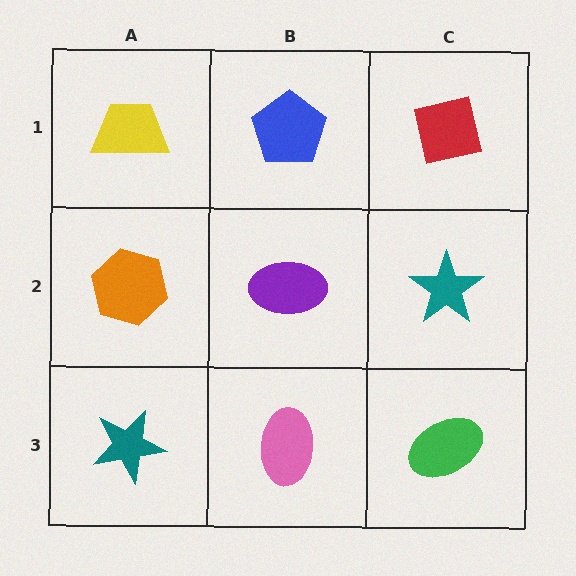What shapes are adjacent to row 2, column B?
A blue pentagon (row 1, column B), a pink ellipse (row 3, column B), an orange hexagon (row 2, column A), a teal star (row 2, column C).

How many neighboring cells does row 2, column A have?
3.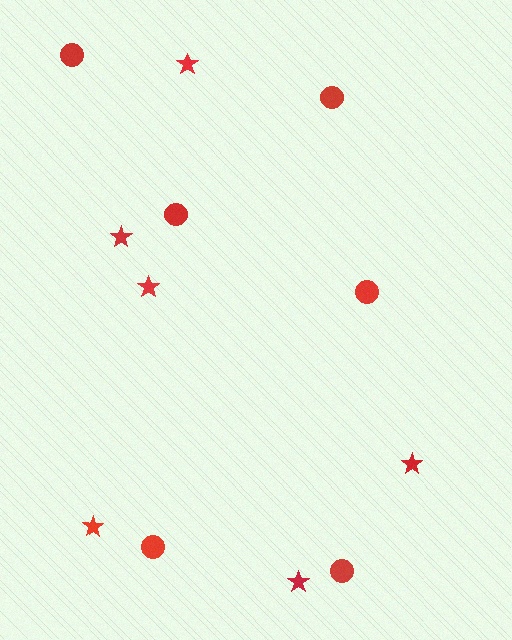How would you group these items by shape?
There are 2 groups: one group of stars (6) and one group of circles (6).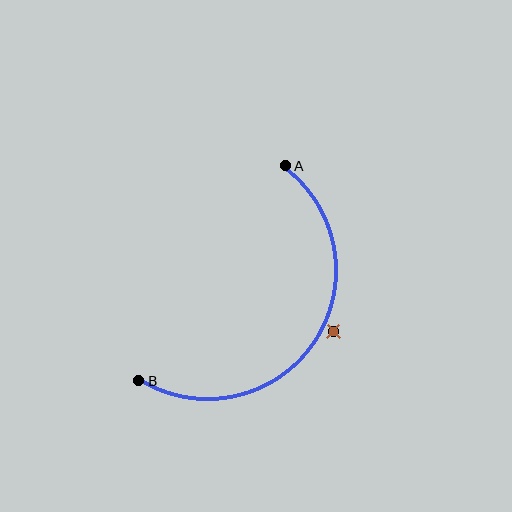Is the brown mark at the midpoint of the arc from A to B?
No — the brown mark does not lie on the arc at all. It sits slightly outside the curve.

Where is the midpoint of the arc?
The arc midpoint is the point on the curve farthest from the straight line joining A and B. It sits below and to the right of that line.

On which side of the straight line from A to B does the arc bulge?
The arc bulges below and to the right of the straight line connecting A and B.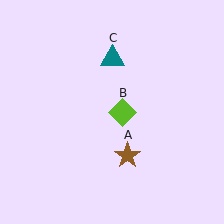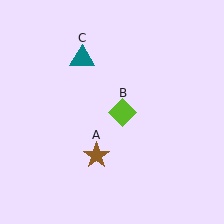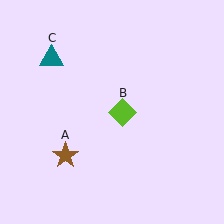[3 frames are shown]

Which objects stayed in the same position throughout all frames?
Lime diamond (object B) remained stationary.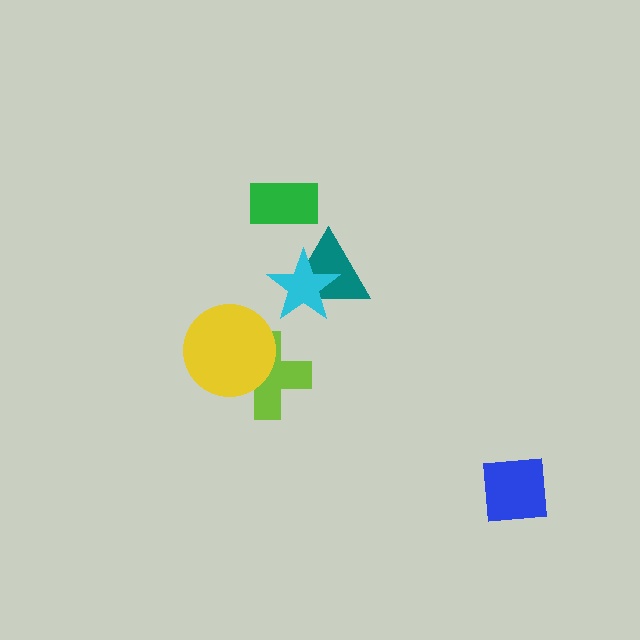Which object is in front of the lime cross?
The yellow circle is in front of the lime cross.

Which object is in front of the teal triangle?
The cyan star is in front of the teal triangle.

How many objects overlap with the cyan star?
1 object overlaps with the cyan star.